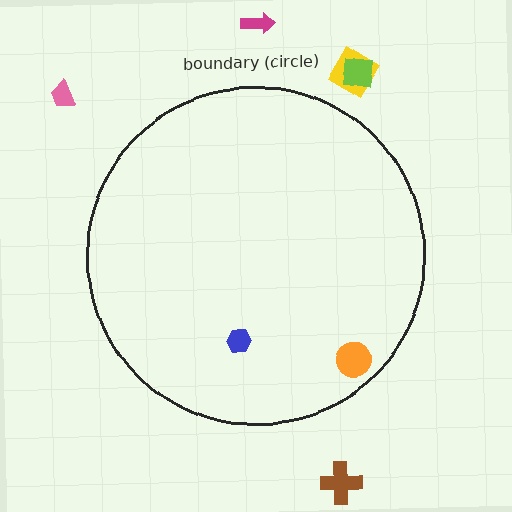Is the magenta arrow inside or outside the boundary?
Outside.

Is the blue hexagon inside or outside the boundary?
Inside.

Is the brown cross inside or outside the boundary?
Outside.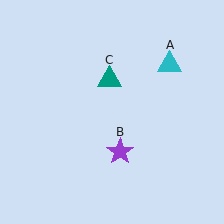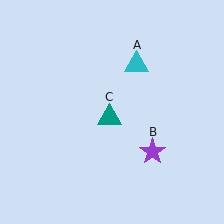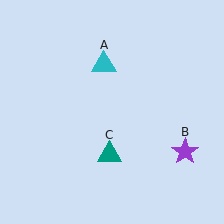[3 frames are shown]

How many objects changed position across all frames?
3 objects changed position: cyan triangle (object A), purple star (object B), teal triangle (object C).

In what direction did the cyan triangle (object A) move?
The cyan triangle (object A) moved left.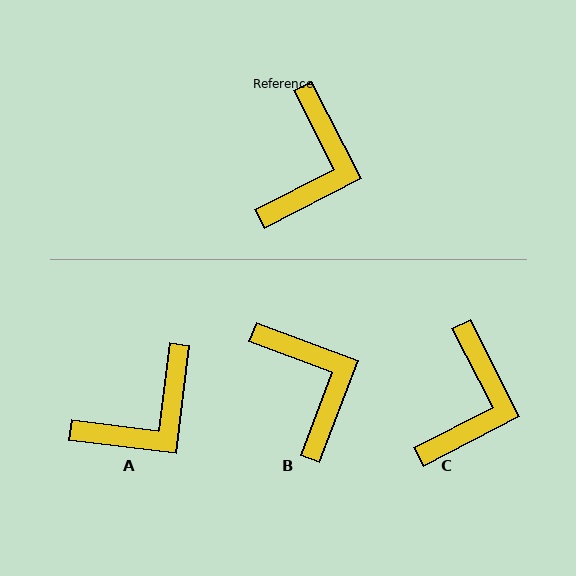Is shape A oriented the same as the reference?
No, it is off by about 34 degrees.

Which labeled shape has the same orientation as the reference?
C.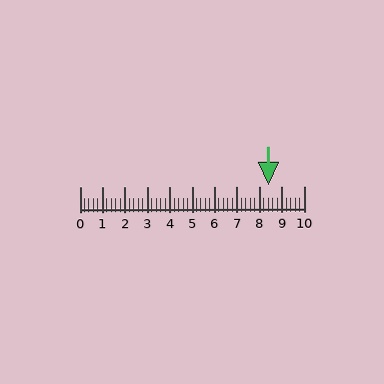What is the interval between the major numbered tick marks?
The major tick marks are spaced 1 units apart.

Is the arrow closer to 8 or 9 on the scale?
The arrow is closer to 8.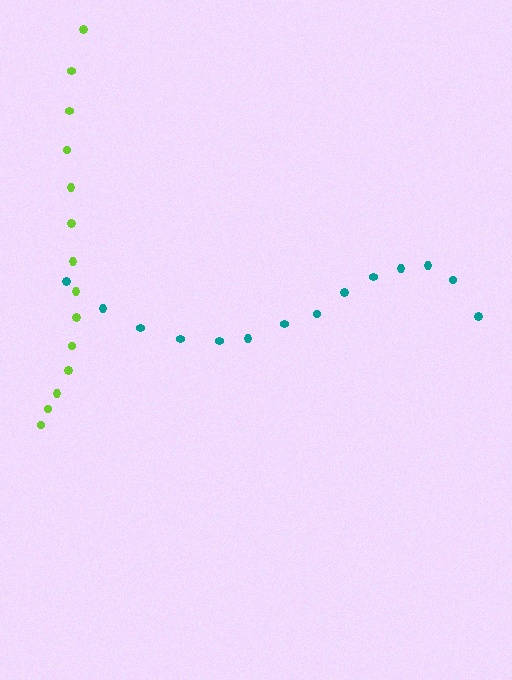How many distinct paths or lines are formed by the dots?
There are 2 distinct paths.